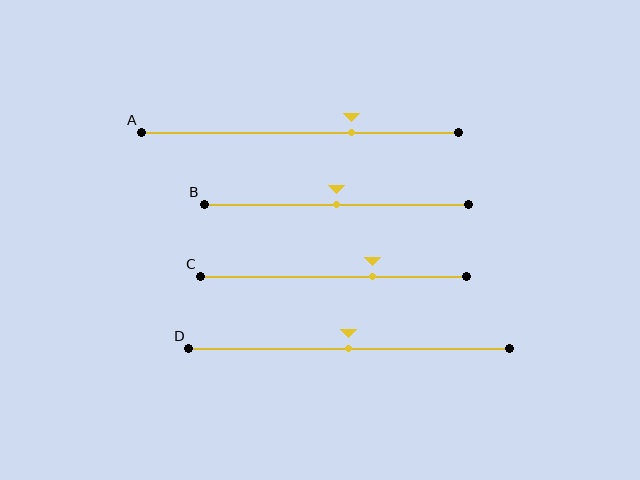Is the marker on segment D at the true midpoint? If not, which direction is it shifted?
Yes, the marker on segment D is at the true midpoint.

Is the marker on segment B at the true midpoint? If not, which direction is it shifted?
Yes, the marker on segment B is at the true midpoint.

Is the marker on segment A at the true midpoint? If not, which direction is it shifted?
No, the marker on segment A is shifted to the right by about 16% of the segment length.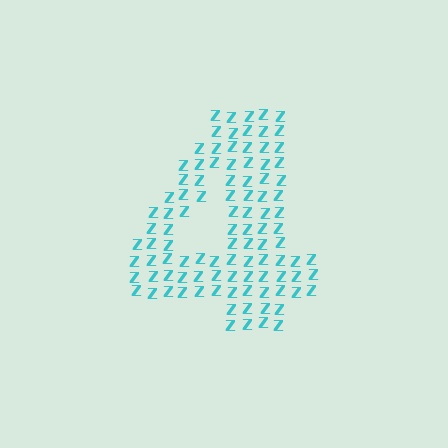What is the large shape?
The large shape is the digit 4.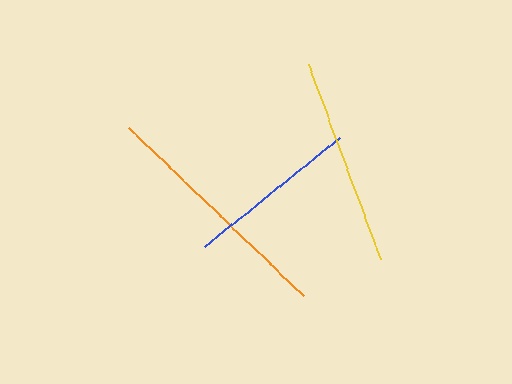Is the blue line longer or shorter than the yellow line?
The yellow line is longer than the blue line.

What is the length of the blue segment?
The blue segment is approximately 173 pixels long.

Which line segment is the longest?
The orange line is the longest at approximately 242 pixels.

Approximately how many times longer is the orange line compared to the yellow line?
The orange line is approximately 1.2 times the length of the yellow line.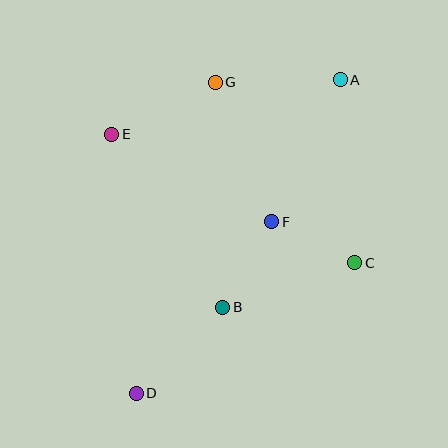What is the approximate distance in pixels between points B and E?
The distance between B and E is approximately 206 pixels.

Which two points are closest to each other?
Points C and F are closest to each other.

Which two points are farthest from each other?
Points A and D are farthest from each other.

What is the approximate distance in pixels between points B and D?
The distance between B and D is approximately 122 pixels.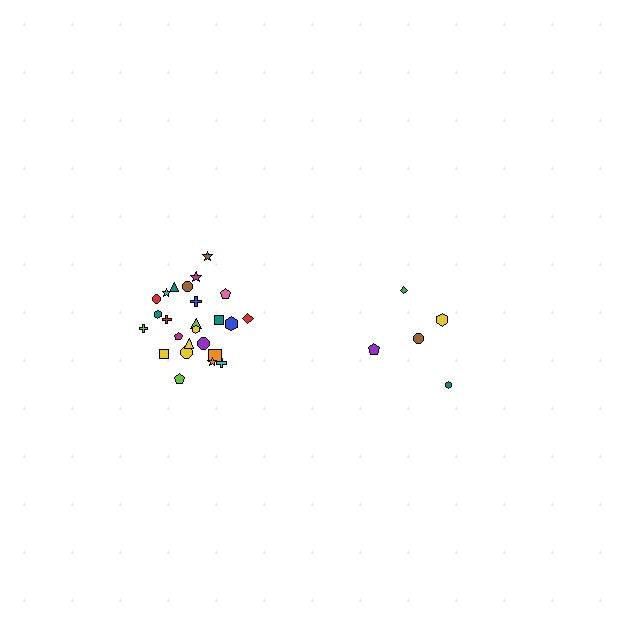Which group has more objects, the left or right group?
The left group.